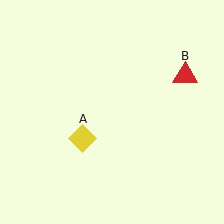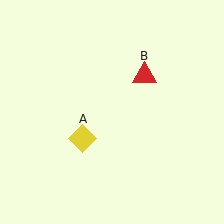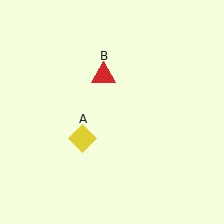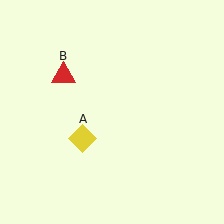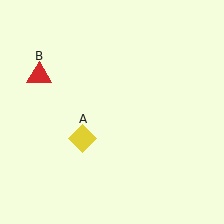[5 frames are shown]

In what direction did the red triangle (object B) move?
The red triangle (object B) moved left.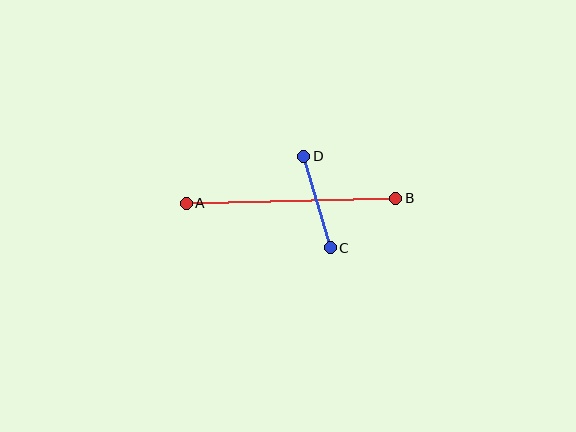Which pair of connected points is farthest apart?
Points A and B are farthest apart.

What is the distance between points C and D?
The distance is approximately 96 pixels.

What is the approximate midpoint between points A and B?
The midpoint is at approximately (291, 201) pixels.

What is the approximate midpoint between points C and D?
The midpoint is at approximately (317, 202) pixels.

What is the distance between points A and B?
The distance is approximately 210 pixels.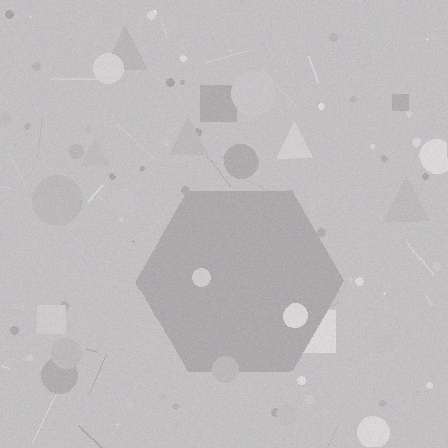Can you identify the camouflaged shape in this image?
The camouflaged shape is a hexagon.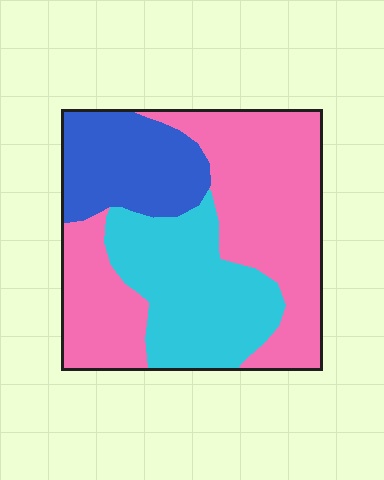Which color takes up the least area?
Blue, at roughly 20%.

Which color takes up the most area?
Pink, at roughly 50%.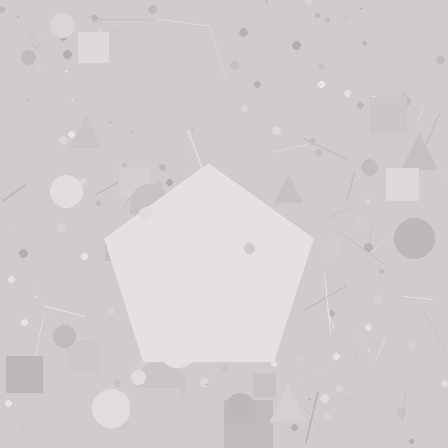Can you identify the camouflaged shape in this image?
The camouflaged shape is a pentagon.